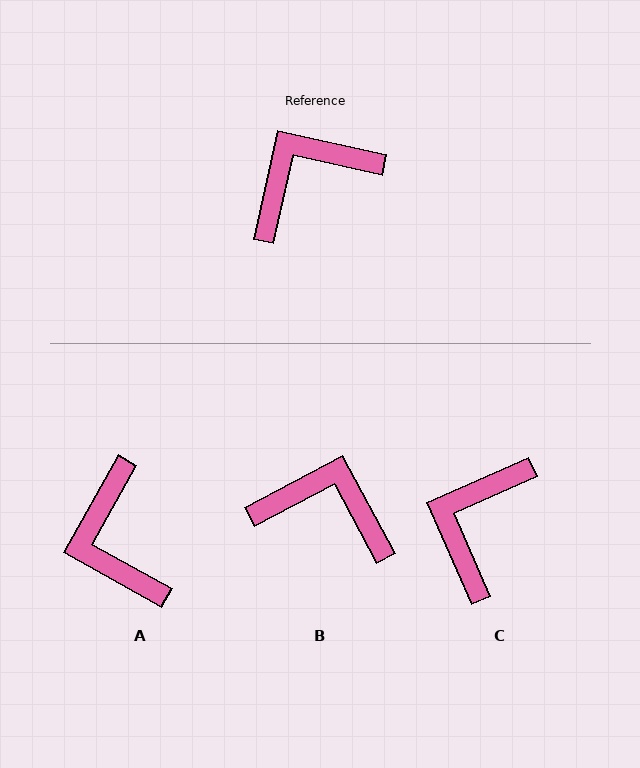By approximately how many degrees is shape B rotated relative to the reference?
Approximately 49 degrees clockwise.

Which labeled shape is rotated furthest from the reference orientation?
A, about 74 degrees away.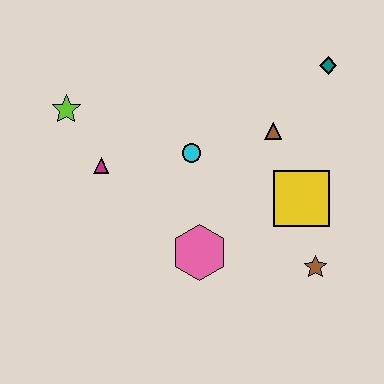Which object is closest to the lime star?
The magenta triangle is closest to the lime star.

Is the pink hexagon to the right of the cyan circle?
Yes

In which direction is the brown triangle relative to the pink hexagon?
The brown triangle is above the pink hexagon.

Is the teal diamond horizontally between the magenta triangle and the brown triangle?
No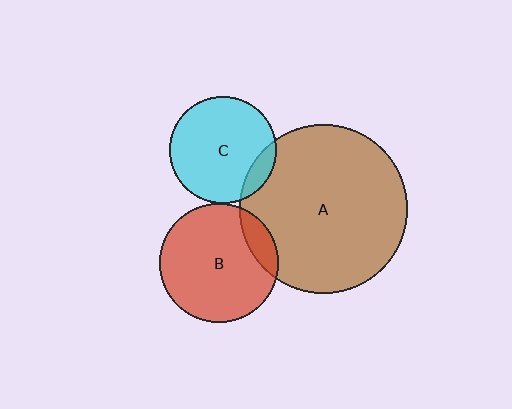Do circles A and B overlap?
Yes.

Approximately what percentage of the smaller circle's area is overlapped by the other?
Approximately 15%.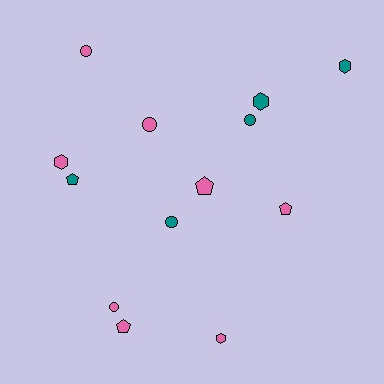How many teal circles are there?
There are 2 teal circles.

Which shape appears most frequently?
Circle, with 5 objects.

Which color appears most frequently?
Pink, with 8 objects.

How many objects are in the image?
There are 13 objects.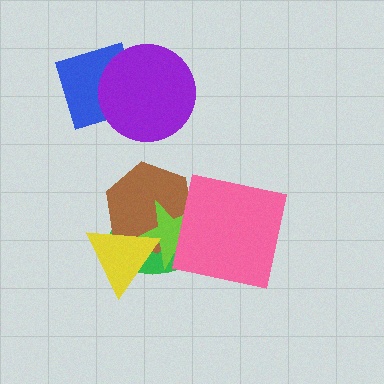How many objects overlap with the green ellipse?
4 objects overlap with the green ellipse.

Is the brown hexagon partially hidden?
Yes, it is partially covered by another shape.